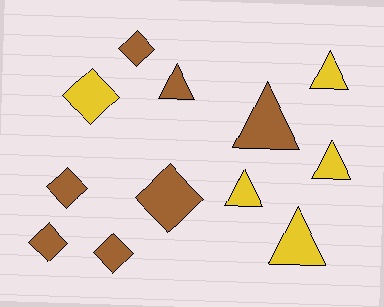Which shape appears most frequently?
Triangle, with 6 objects.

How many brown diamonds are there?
There are 5 brown diamonds.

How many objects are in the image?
There are 12 objects.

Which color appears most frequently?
Brown, with 7 objects.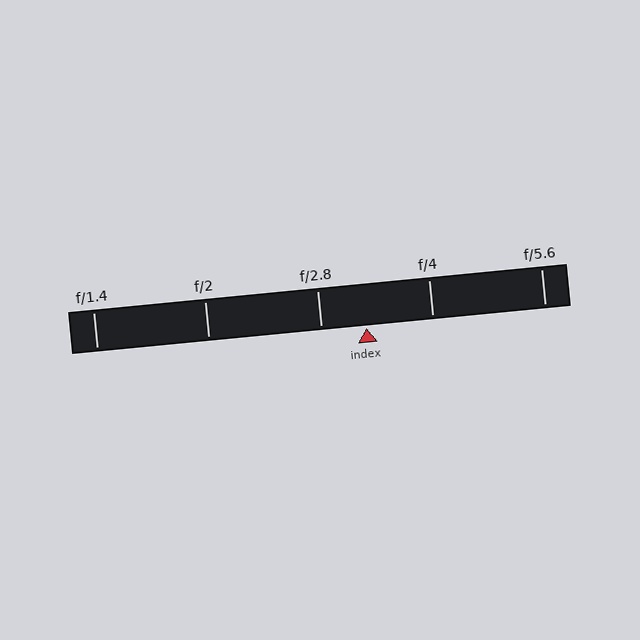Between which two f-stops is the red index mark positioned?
The index mark is between f/2.8 and f/4.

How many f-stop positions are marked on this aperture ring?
There are 5 f-stop positions marked.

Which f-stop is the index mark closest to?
The index mark is closest to f/2.8.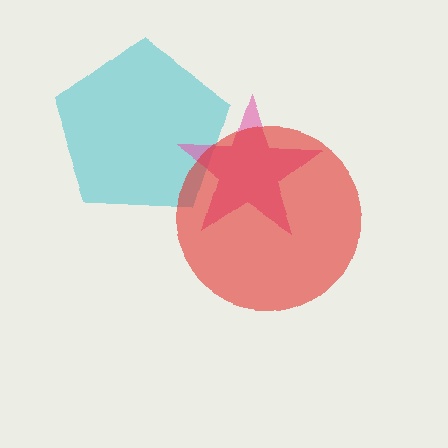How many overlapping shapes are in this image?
There are 3 overlapping shapes in the image.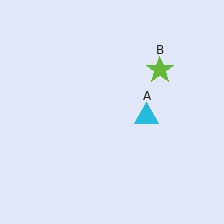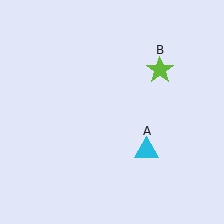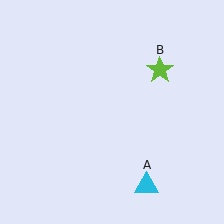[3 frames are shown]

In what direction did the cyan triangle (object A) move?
The cyan triangle (object A) moved down.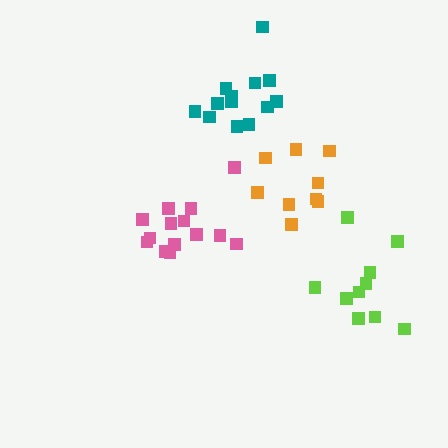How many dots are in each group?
Group 1: 9 dots, Group 2: 14 dots, Group 3: 10 dots, Group 4: 13 dots (46 total).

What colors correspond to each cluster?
The clusters are colored: orange, pink, lime, teal.